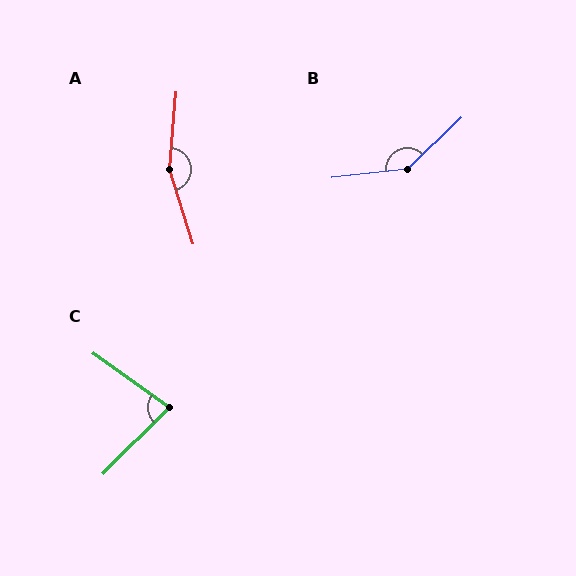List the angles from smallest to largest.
C (80°), B (142°), A (158°).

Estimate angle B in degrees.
Approximately 142 degrees.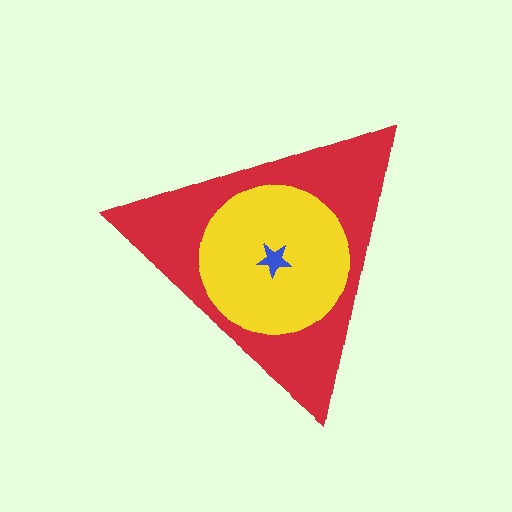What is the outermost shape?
The red triangle.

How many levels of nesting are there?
3.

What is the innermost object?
The blue star.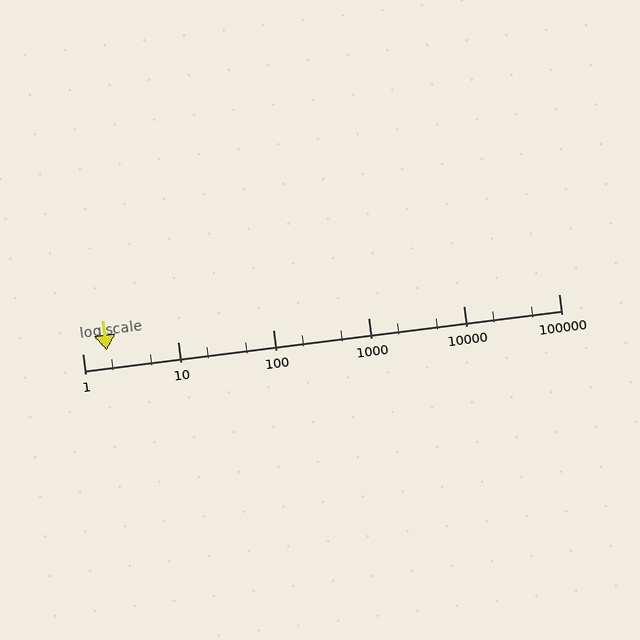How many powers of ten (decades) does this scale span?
The scale spans 5 decades, from 1 to 100000.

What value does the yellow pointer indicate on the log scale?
The pointer indicates approximately 1.8.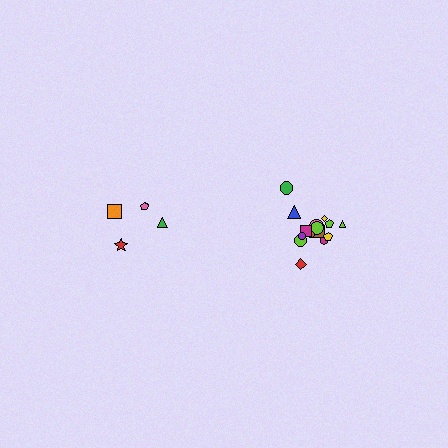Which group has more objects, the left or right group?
The right group.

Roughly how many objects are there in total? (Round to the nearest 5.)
Roughly 20 objects in total.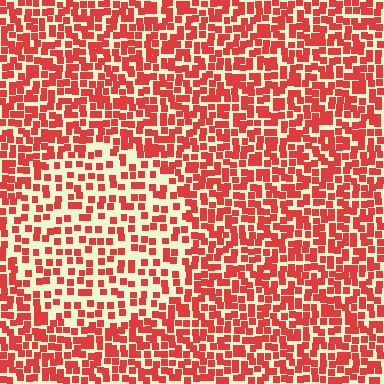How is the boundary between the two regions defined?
The boundary is defined by a change in element density (approximately 1.8x ratio). All elements are the same color, size, and shape.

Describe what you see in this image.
The image contains small red elements arranged at two different densities. A circle-shaped region is visible where the elements are less densely packed than the surrounding area.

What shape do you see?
I see a circle.